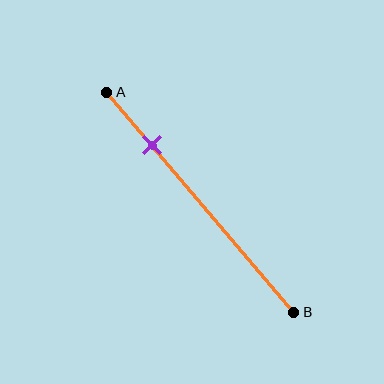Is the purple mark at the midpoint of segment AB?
No, the mark is at about 25% from A, not at the 50% midpoint.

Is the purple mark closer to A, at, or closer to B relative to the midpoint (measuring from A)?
The purple mark is closer to point A than the midpoint of segment AB.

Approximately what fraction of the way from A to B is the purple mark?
The purple mark is approximately 25% of the way from A to B.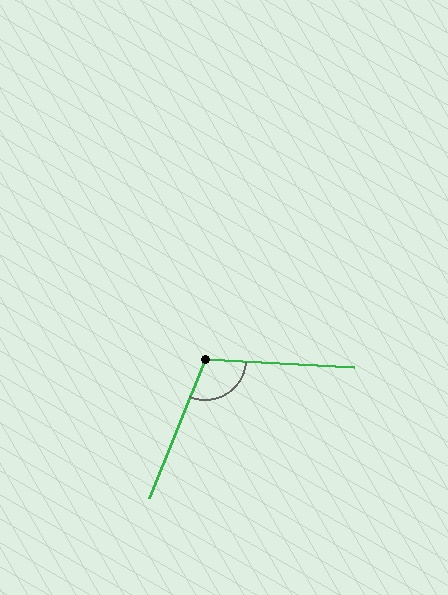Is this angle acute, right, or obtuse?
It is obtuse.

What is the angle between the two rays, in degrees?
Approximately 109 degrees.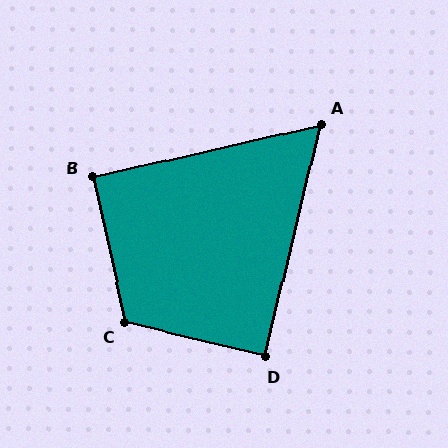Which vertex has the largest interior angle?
C, at approximately 116 degrees.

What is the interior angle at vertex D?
Approximately 90 degrees (approximately right).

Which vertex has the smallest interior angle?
A, at approximately 64 degrees.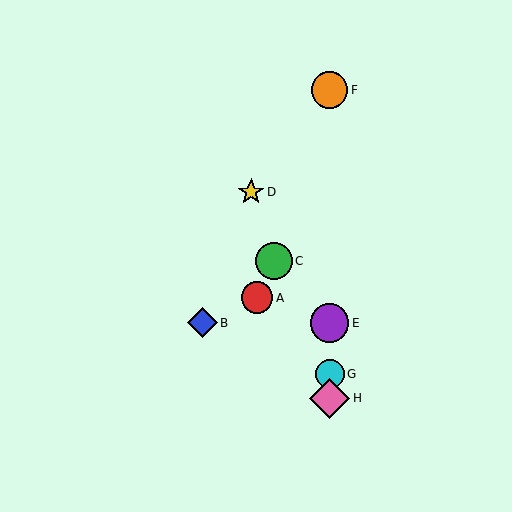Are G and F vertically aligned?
Yes, both are at x≈330.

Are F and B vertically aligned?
No, F is at x≈330 and B is at x≈202.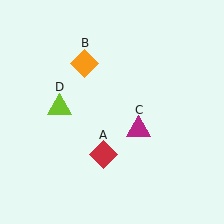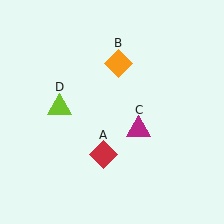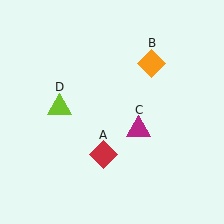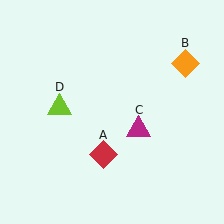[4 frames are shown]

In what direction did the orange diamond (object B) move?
The orange diamond (object B) moved right.